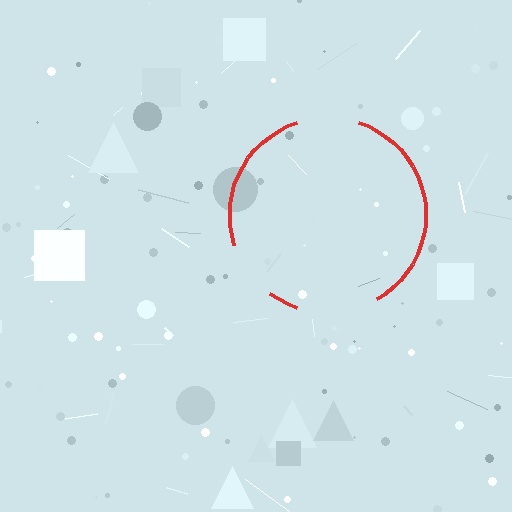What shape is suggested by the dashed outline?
The dashed outline suggests a circle.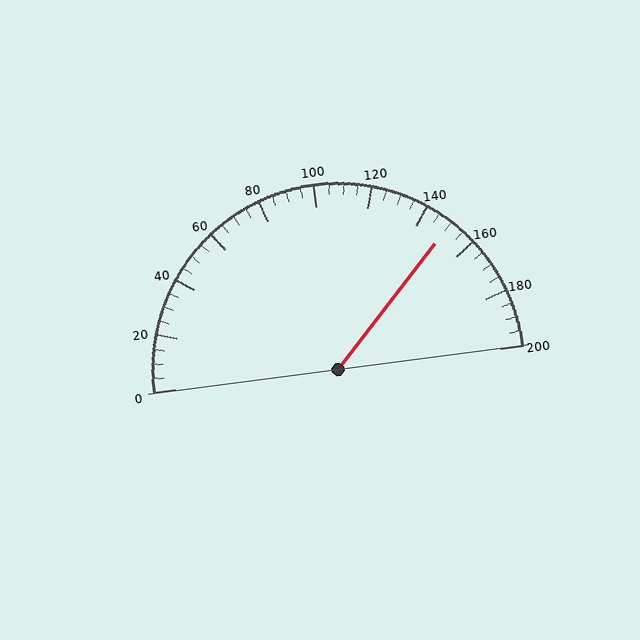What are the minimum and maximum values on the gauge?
The gauge ranges from 0 to 200.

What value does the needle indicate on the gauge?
The needle indicates approximately 150.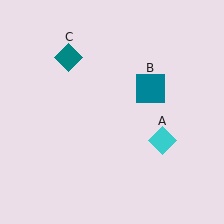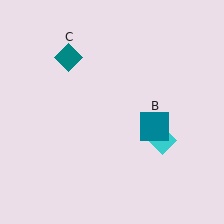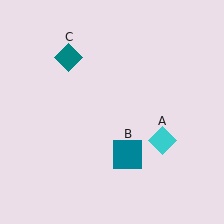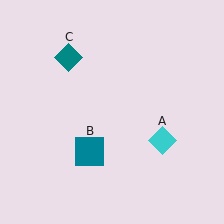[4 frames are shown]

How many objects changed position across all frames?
1 object changed position: teal square (object B).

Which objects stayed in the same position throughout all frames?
Cyan diamond (object A) and teal diamond (object C) remained stationary.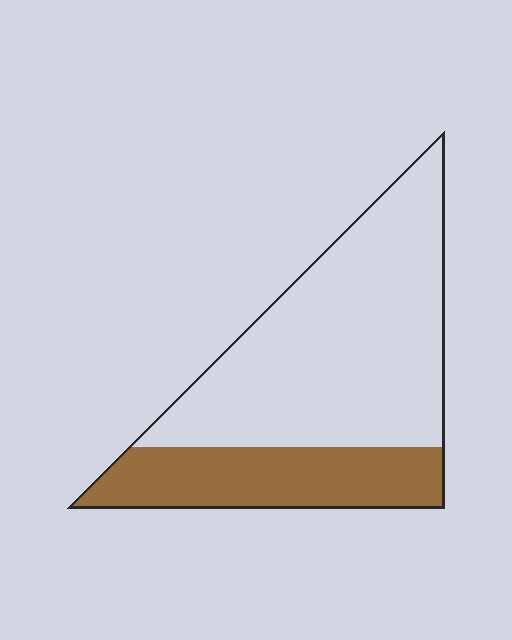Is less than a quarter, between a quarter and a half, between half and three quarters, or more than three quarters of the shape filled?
Between a quarter and a half.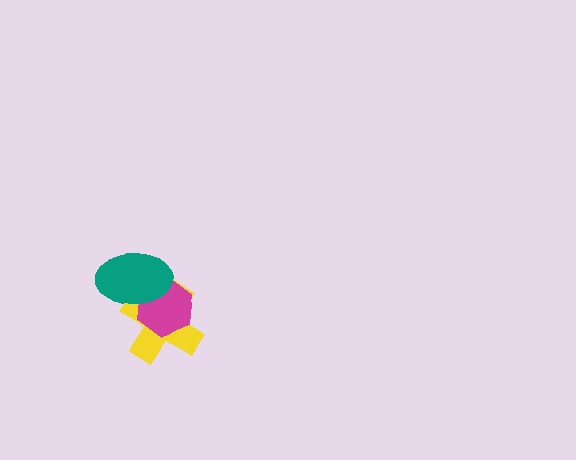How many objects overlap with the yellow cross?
2 objects overlap with the yellow cross.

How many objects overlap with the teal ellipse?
2 objects overlap with the teal ellipse.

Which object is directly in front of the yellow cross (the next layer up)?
The magenta hexagon is directly in front of the yellow cross.